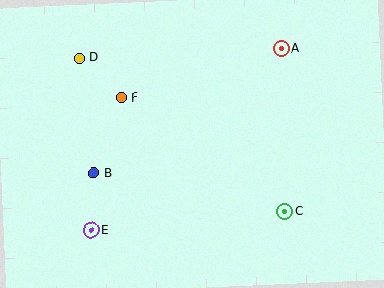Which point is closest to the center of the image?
Point F at (121, 98) is closest to the center.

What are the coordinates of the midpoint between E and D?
The midpoint between E and D is at (85, 144).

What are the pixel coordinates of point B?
Point B is at (94, 173).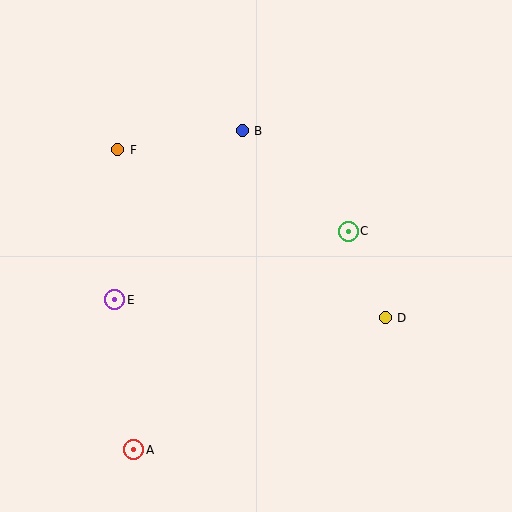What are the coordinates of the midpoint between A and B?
The midpoint between A and B is at (188, 290).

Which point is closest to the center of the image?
Point C at (348, 231) is closest to the center.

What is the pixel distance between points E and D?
The distance between E and D is 271 pixels.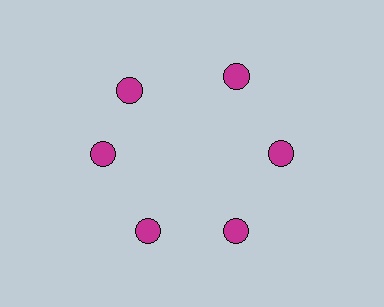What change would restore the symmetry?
The symmetry would be restored by rotating it back into even spacing with its neighbors so that all 6 circles sit at equal angles and equal distance from the center.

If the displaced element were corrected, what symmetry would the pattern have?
It would have 6-fold rotational symmetry — the pattern would map onto itself every 60 degrees.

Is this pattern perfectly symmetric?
No. The 6 magenta circles are arranged in a ring, but one element near the 11 o'clock position is rotated out of alignment along the ring, breaking the 6-fold rotational symmetry.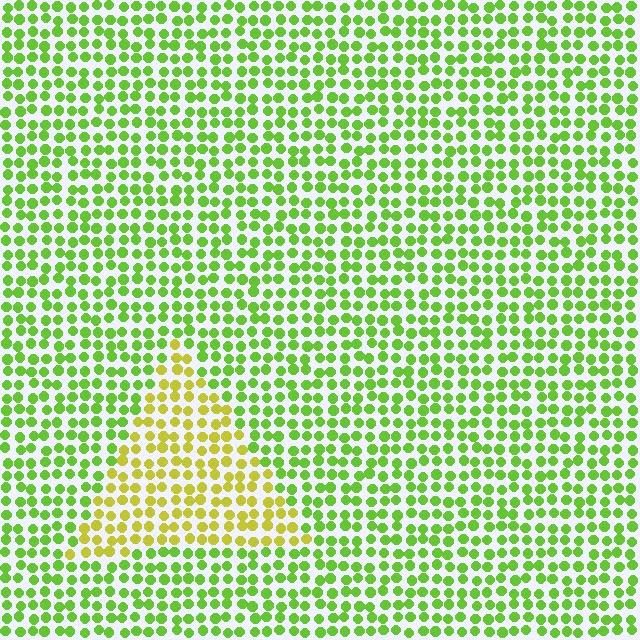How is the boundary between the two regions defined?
The boundary is defined purely by a slight shift in hue (about 38 degrees). Spacing, size, and orientation are identical on both sides.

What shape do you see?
I see a triangle.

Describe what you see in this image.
The image is filled with small lime elements in a uniform arrangement. A triangle-shaped region is visible where the elements are tinted to a slightly different hue, forming a subtle color boundary.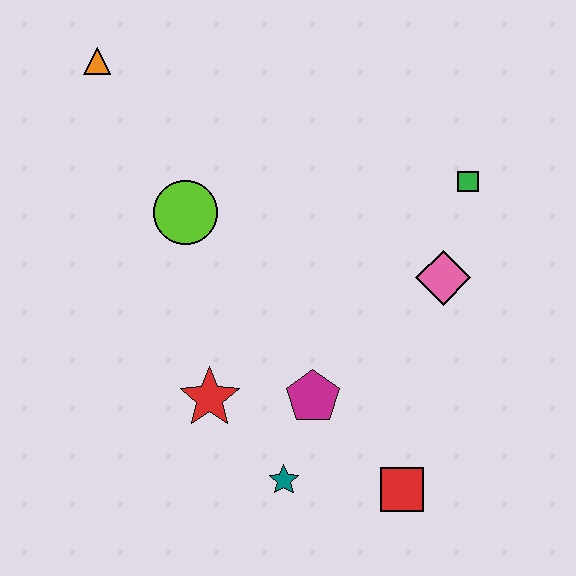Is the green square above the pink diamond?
Yes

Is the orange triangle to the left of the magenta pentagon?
Yes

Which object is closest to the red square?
The teal star is closest to the red square.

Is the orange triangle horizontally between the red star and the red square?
No